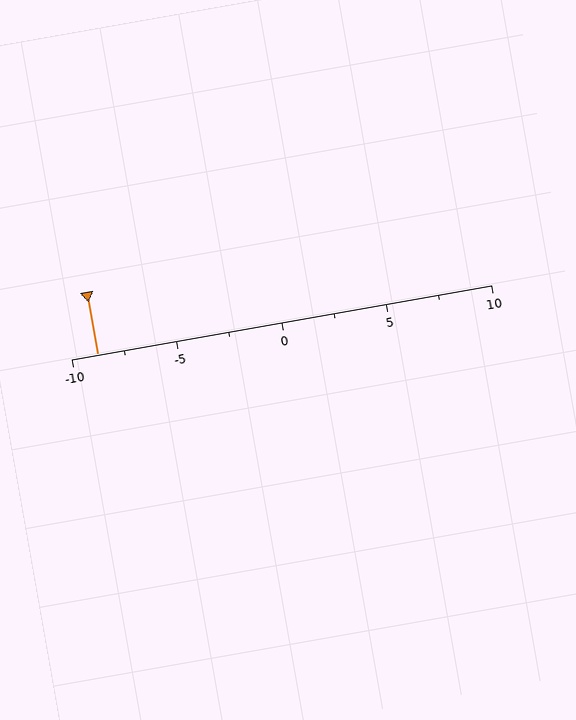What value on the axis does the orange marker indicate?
The marker indicates approximately -8.8.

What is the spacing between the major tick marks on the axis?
The major ticks are spaced 5 apart.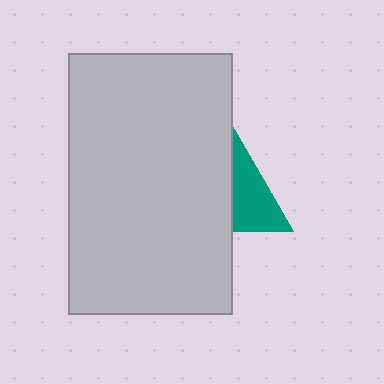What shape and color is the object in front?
The object in front is a light gray rectangle.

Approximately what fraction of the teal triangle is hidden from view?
Roughly 55% of the teal triangle is hidden behind the light gray rectangle.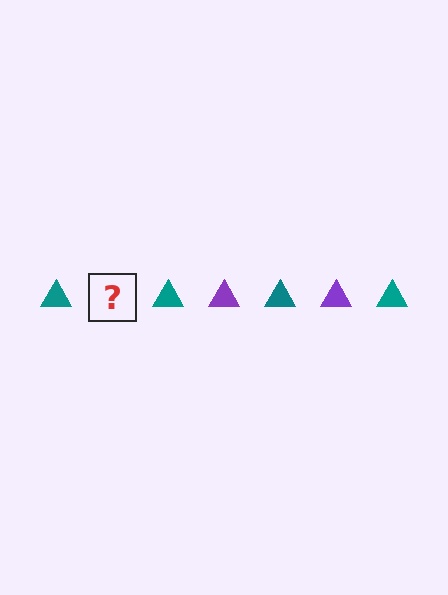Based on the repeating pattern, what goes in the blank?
The blank should be a purple triangle.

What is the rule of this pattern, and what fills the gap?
The rule is that the pattern cycles through teal, purple triangles. The gap should be filled with a purple triangle.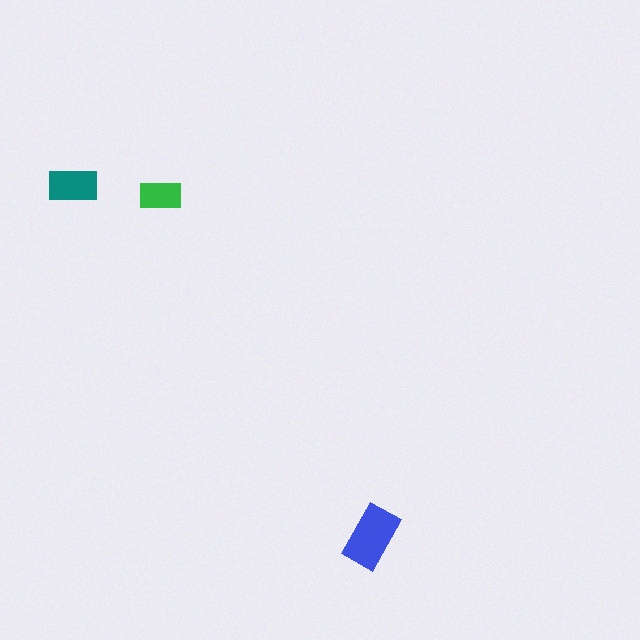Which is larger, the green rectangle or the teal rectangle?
The teal one.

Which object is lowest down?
The blue rectangle is bottommost.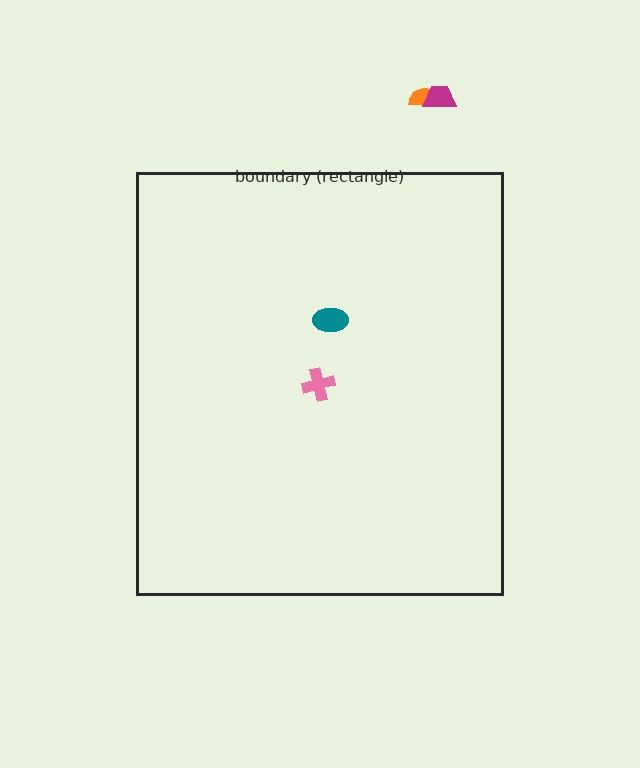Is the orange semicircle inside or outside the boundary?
Outside.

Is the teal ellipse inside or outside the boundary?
Inside.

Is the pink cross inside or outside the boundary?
Inside.